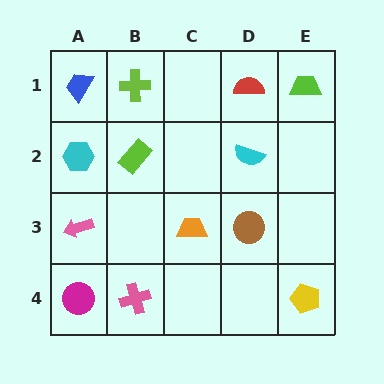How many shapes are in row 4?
3 shapes.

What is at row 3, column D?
A brown circle.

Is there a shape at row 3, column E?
No, that cell is empty.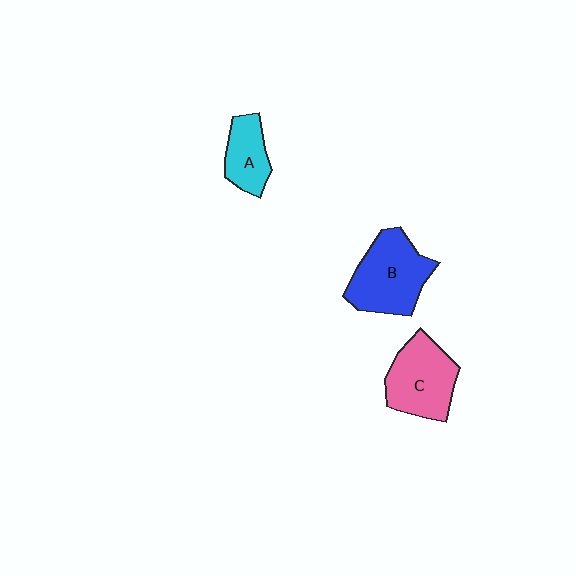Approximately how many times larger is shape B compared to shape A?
Approximately 1.8 times.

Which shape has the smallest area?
Shape A (cyan).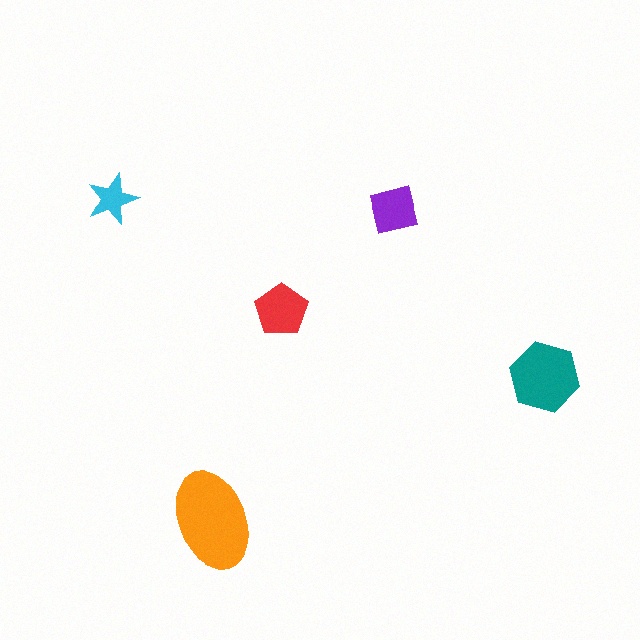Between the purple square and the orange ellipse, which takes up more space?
The orange ellipse.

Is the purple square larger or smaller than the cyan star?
Larger.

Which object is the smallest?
The cyan star.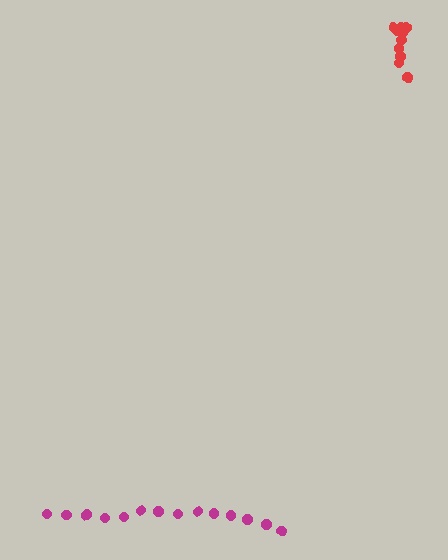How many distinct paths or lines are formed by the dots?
There are 2 distinct paths.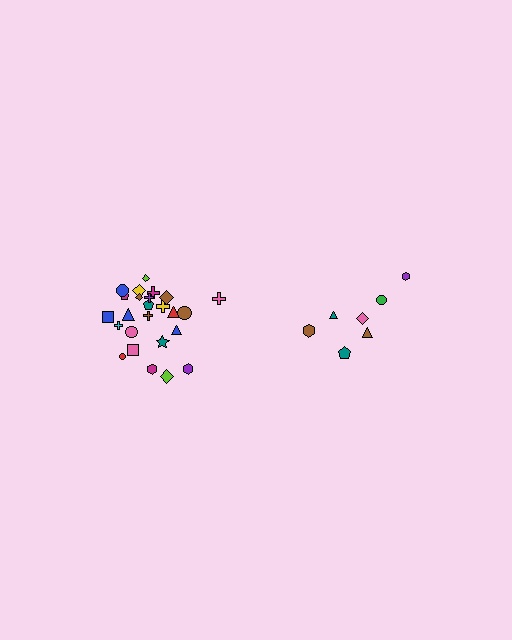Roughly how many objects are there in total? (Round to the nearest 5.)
Roughly 30 objects in total.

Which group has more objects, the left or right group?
The left group.